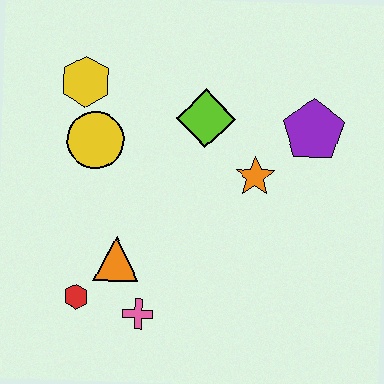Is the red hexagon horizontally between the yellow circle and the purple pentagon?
No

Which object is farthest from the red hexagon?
The purple pentagon is farthest from the red hexagon.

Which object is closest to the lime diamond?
The orange star is closest to the lime diamond.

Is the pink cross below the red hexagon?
Yes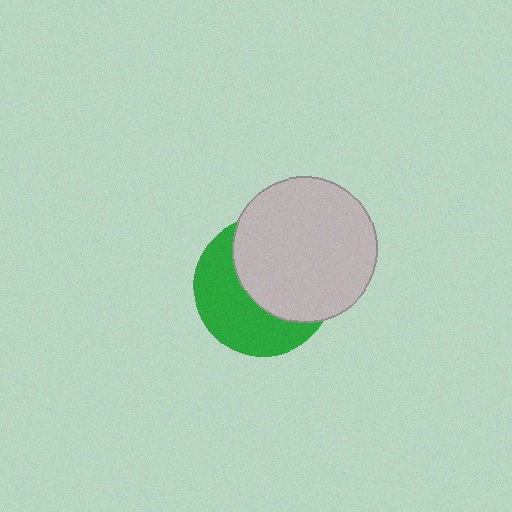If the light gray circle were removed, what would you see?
You would see the complete green circle.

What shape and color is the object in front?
The object in front is a light gray circle.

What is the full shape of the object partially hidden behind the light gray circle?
The partially hidden object is a green circle.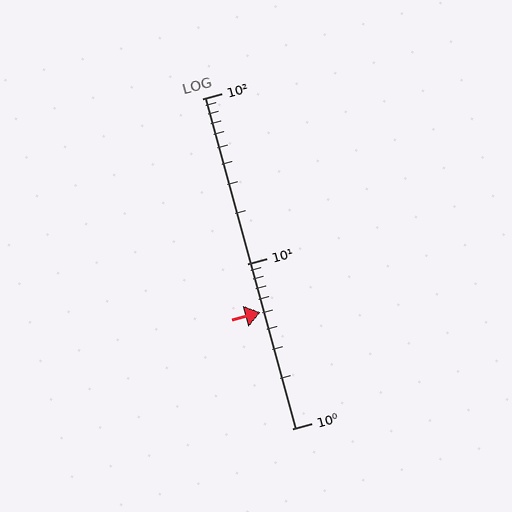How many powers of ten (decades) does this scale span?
The scale spans 2 decades, from 1 to 100.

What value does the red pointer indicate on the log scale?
The pointer indicates approximately 5.1.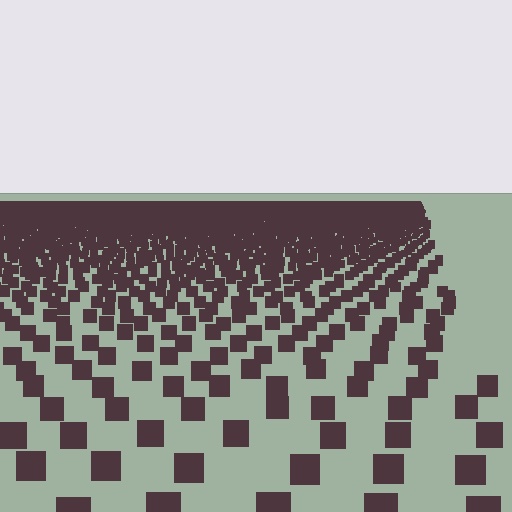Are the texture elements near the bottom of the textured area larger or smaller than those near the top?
Larger. Near the bottom, elements are closer to the viewer and appear at a bigger on-screen size.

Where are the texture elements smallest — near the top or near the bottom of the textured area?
Near the top.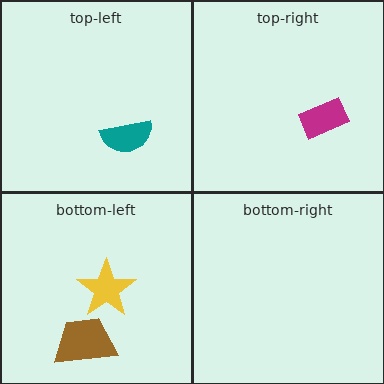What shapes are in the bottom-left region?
The yellow star, the brown trapezoid.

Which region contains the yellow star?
The bottom-left region.